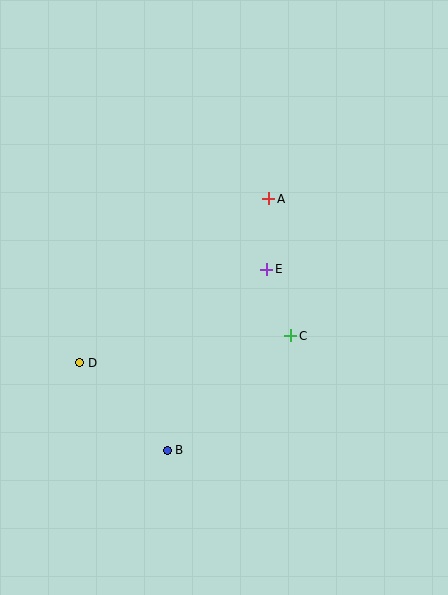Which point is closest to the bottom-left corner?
Point B is closest to the bottom-left corner.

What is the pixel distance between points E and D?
The distance between E and D is 209 pixels.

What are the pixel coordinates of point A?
Point A is at (269, 199).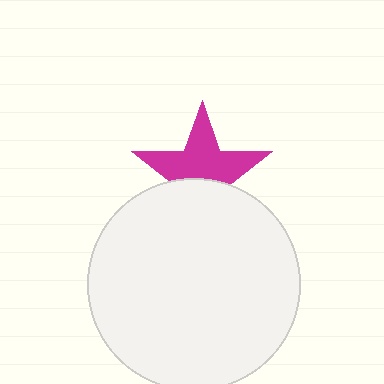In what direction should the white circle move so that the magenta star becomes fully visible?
The white circle should move down. That is the shortest direction to clear the overlap and leave the magenta star fully visible.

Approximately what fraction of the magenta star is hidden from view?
Roughly 40% of the magenta star is hidden behind the white circle.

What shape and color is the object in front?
The object in front is a white circle.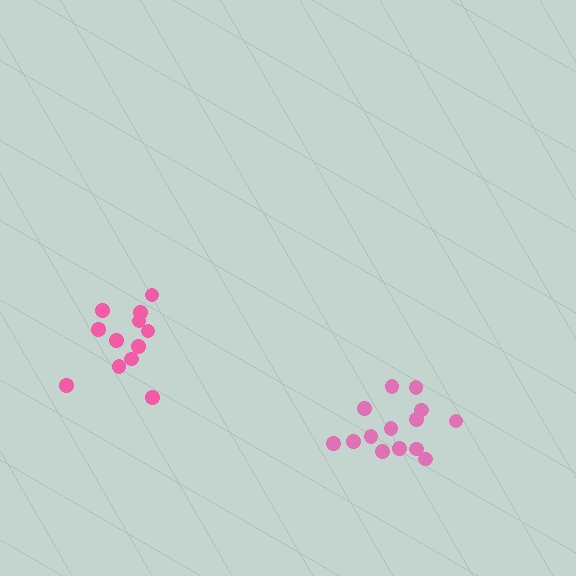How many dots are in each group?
Group 1: 12 dots, Group 2: 14 dots (26 total).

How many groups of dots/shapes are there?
There are 2 groups.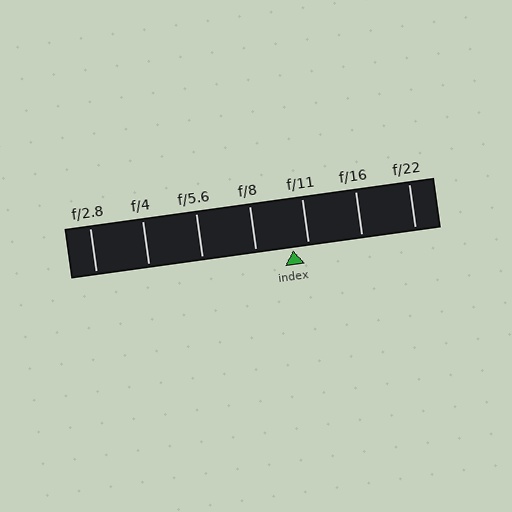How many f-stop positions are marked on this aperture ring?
There are 7 f-stop positions marked.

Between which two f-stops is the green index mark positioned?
The index mark is between f/8 and f/11.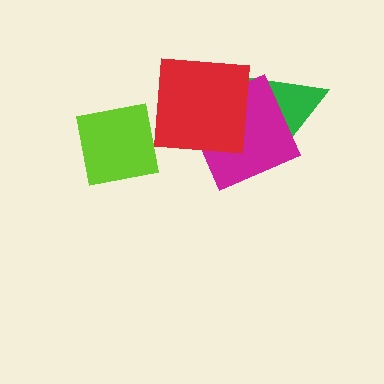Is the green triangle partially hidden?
Yes, it is partially covered by another shape.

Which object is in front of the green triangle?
The magenta square is in front of the green triangle.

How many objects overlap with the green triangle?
1 object overlaps with the green triangle.